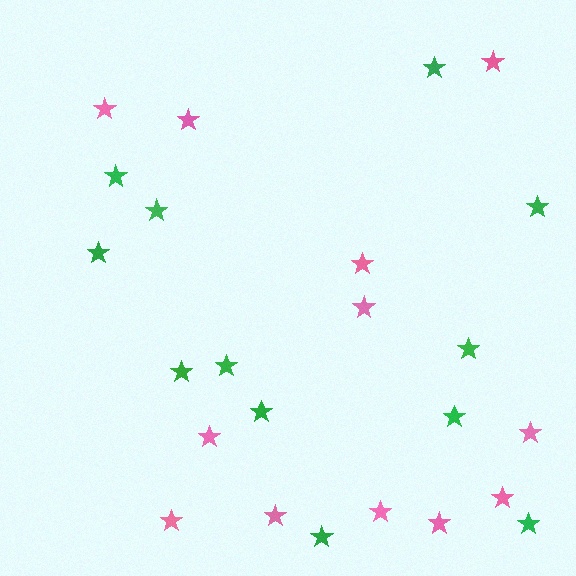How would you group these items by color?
There are 2 groups: one group of pink stars (12) and one group of green stars (12).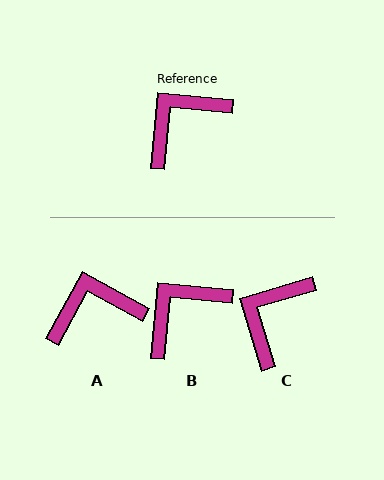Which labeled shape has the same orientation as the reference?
B.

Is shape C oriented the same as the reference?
No, it is off by about 22 degrees.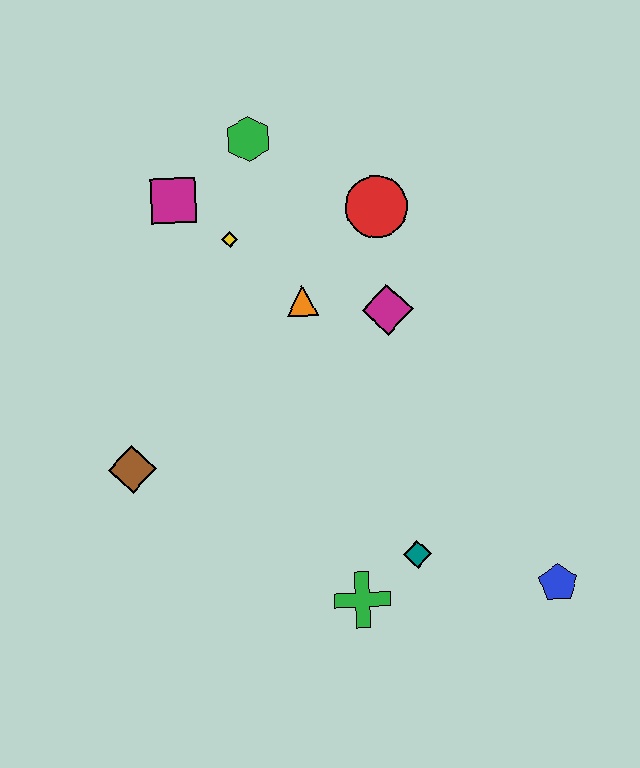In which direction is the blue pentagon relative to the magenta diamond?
The blue pentagon is below the magenta diamond.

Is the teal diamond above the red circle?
No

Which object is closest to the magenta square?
The yellow diamond is closest to the magenta square.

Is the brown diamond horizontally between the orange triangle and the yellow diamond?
No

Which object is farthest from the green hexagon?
The blue pentagon is farthest from the green hexagon.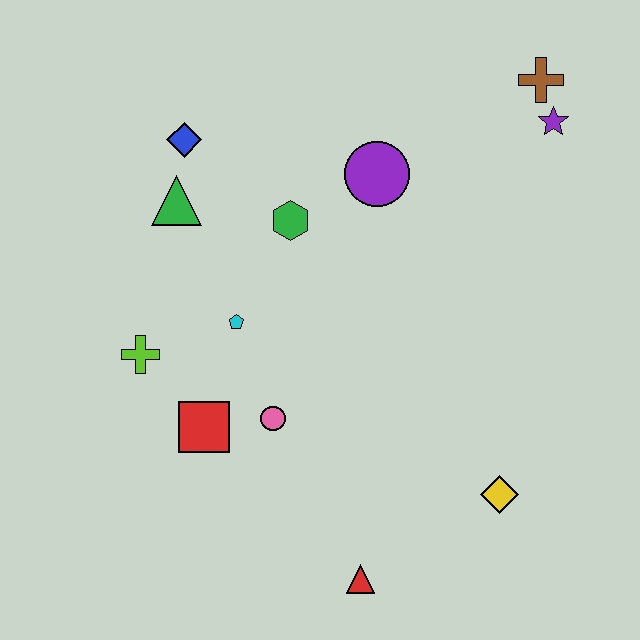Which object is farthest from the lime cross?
The brown cross is farthest from the lime cross.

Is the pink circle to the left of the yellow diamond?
Yes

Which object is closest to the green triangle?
The blue diamond is closest to the green triangle.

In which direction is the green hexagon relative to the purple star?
The green hexagon is to the left of the purple star.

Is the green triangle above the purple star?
No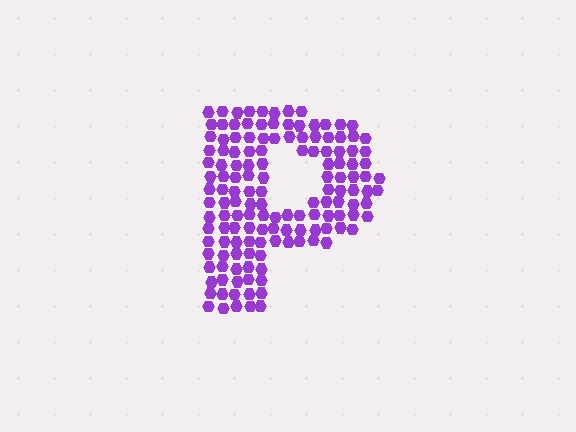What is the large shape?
The large shape is the letter P.